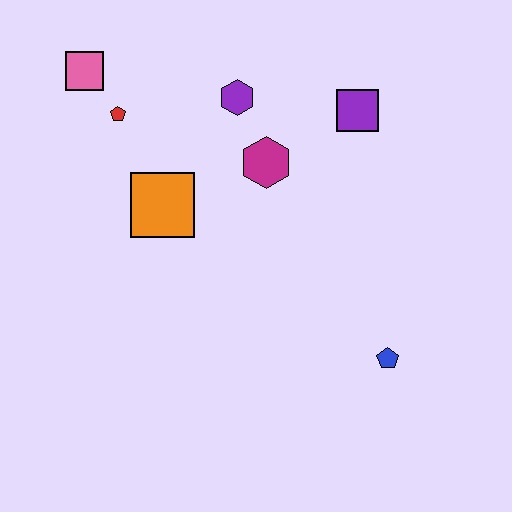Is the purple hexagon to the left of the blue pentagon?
Yes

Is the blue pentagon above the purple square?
No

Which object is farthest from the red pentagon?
The blue pentagon is farthest from the red pentagon.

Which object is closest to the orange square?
The red pentagon is closest to the orange square.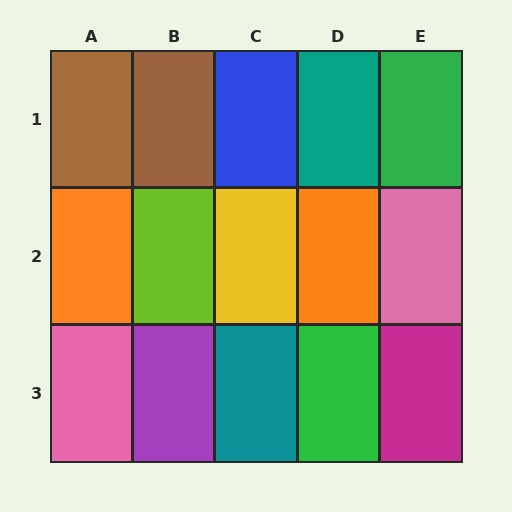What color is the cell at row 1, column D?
Teal.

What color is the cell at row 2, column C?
Yellow.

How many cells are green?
2 cells are green.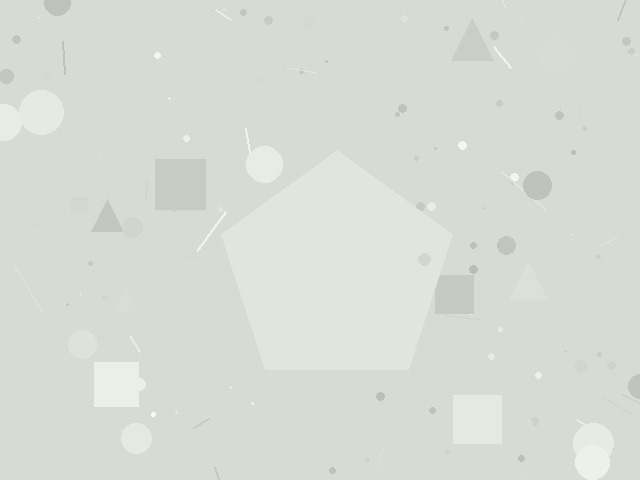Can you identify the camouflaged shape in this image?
The camouflaged shape is a pentagon.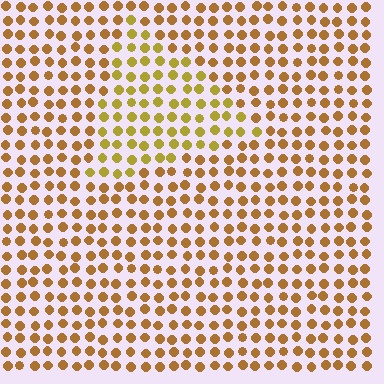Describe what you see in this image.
The image is filled with small brown elements in a uniform arrangement. A triangle-shaped region is visible where the elements are tinted to a slightly different hue, forming a subtle color boundary.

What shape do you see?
I see a triangle.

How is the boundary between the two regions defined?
The boundary is defined purely by a slight shift in hue (about 24 degrees). Spacing, size, and orientation are identical on both sides.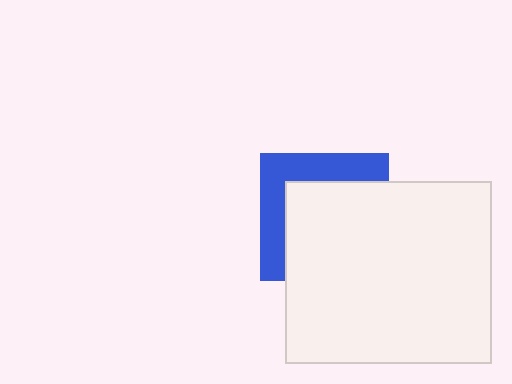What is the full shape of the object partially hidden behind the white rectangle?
The partially hidden object is a blue square.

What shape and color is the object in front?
The object in front is a white rectangle.